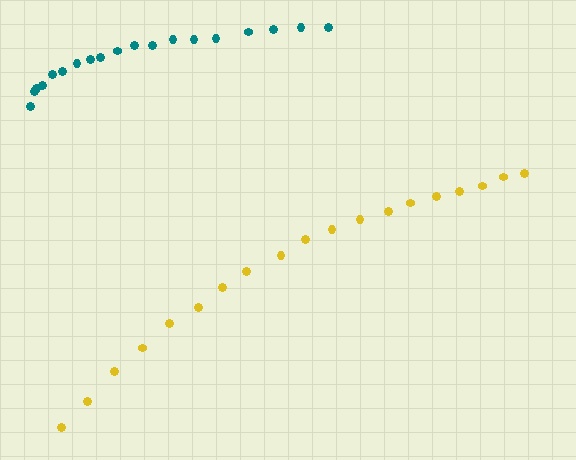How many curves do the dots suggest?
There are 2 distinct paths.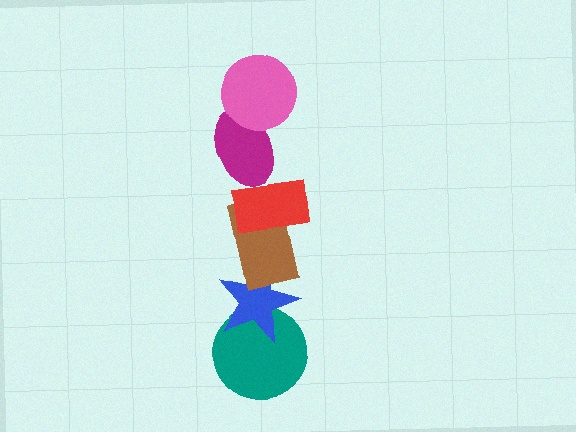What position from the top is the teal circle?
The teal circle is 6th from the top.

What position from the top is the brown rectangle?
The brown rectangle is 4th from the top.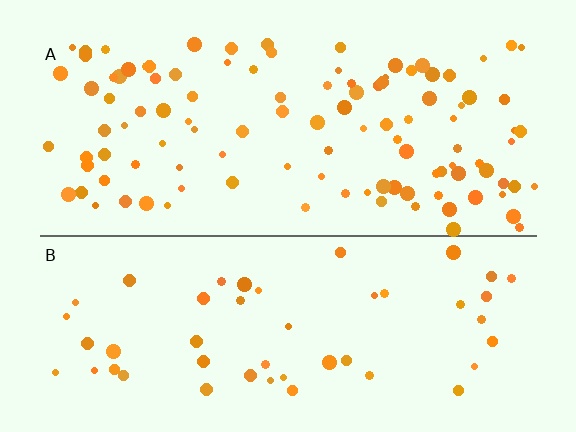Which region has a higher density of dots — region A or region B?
A (the top).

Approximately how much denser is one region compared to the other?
Approximately 2.2× — region A over region B.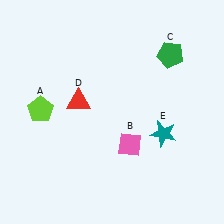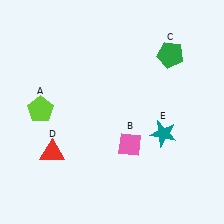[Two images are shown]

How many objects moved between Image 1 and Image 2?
1 object moved between the two images.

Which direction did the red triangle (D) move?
The red triangle (D) moved down.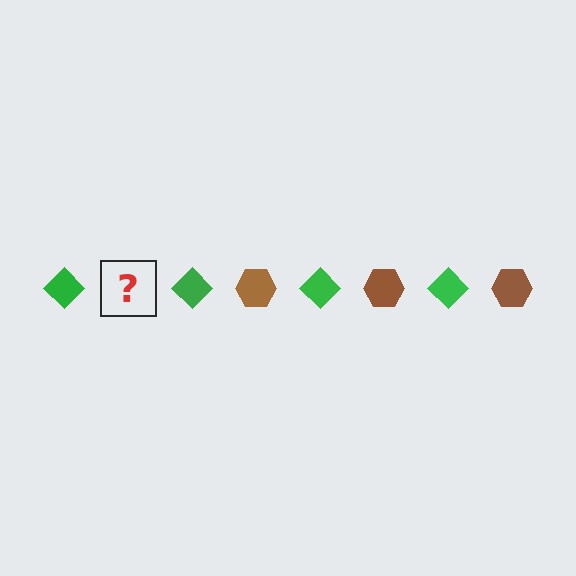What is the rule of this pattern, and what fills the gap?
The rule is that the pattern alternates between green diamond and brown hexagon. The gap should be filled with a brown hexagon.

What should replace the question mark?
The question mark should be replaced with a brown hexagon.